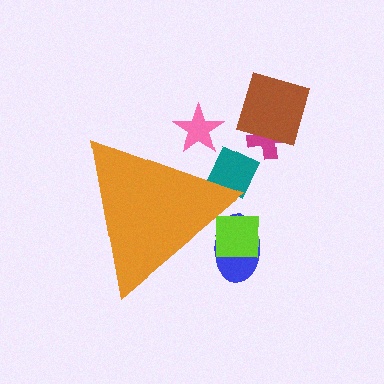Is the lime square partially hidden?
Yes, the lime square is partially hidden behind the orange triangle.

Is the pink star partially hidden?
Yes, the pink star is partially hidden behind the orange triangle.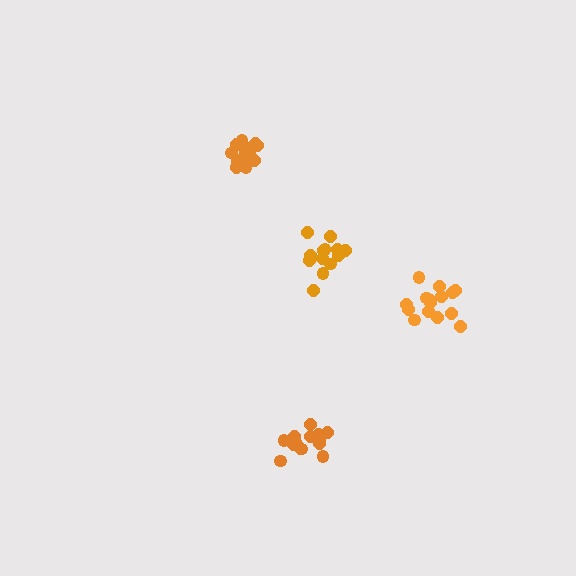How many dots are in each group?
Group 1: 13 dots, Group 2: 14 dots, Group 3: 14 dots, Group 4: 15 dots (56 total).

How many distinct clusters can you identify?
There are 4 distinct clusters.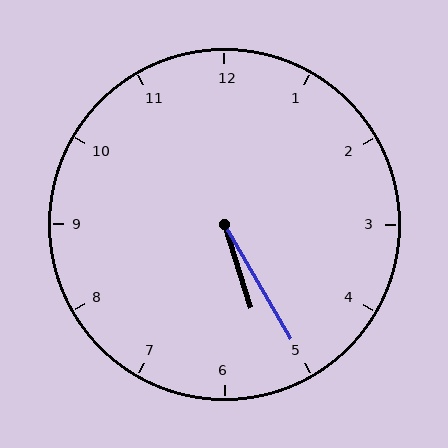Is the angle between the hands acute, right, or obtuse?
It is acute.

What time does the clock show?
5:25.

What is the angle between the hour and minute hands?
Approximately 12 degrees.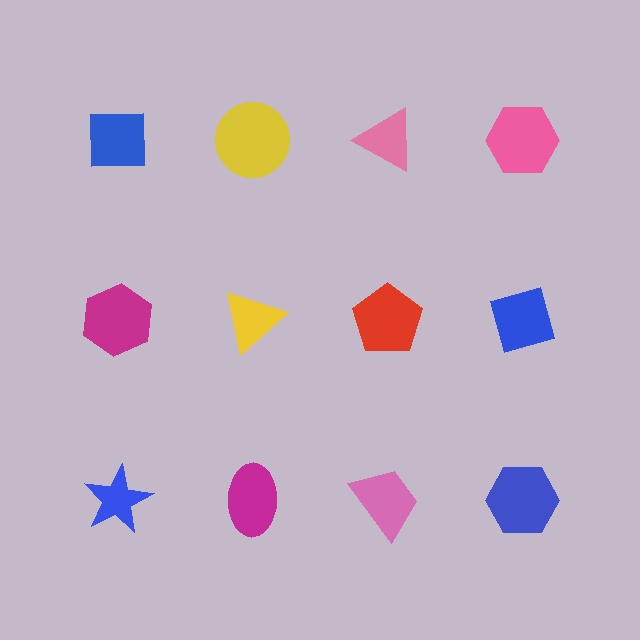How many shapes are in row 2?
4 shapes.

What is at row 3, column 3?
A pink trapezoid.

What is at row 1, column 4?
A pink hexagon.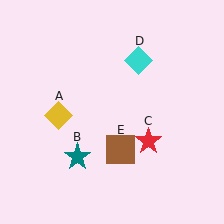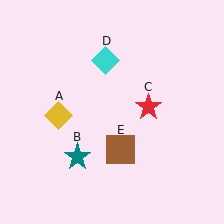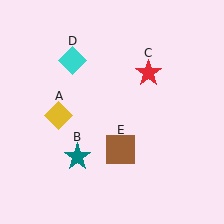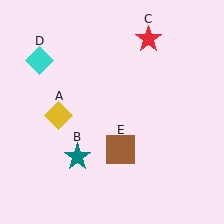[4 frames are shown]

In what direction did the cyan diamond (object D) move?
The cyan diamond (object D) moved left.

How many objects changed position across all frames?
2 objects changed position: red star (object C), cyan diamond (object D).